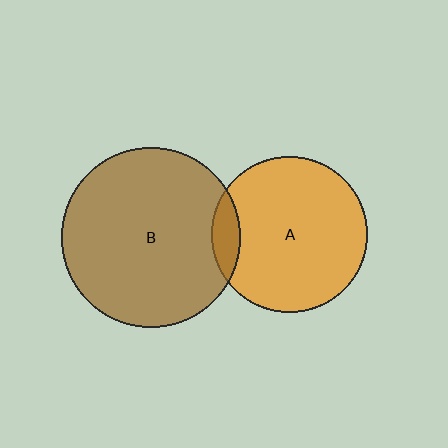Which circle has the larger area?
Circle B (brown).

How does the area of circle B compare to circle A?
Approximately 1.3 times.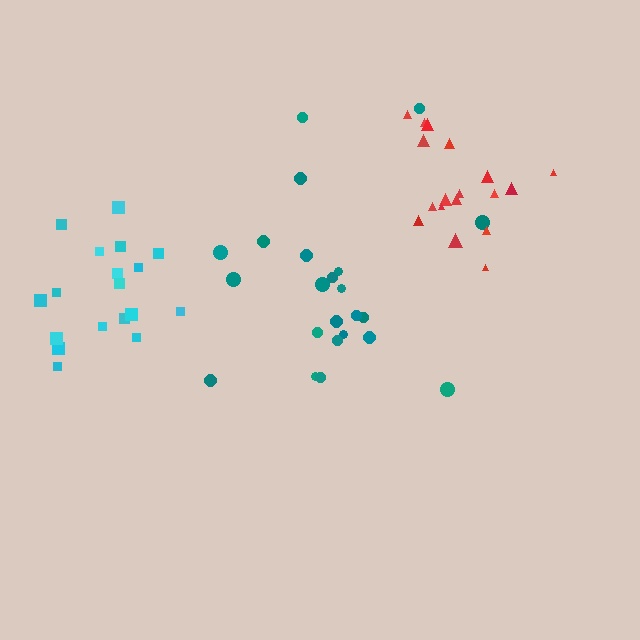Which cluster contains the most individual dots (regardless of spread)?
Teal (23).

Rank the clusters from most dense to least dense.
red, cyan, teal.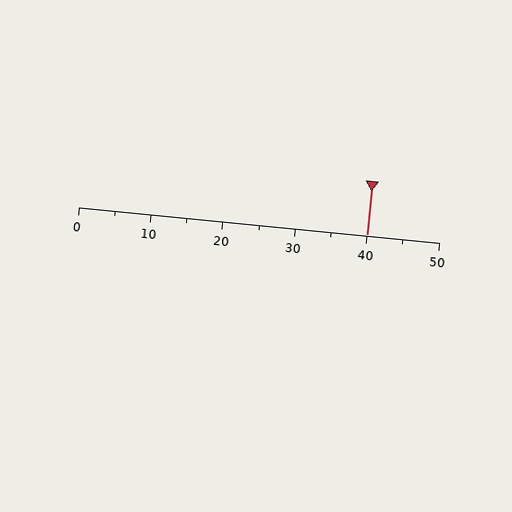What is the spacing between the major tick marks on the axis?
The major ticks are spaced 10 apart.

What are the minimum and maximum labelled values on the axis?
The axis runs from 0 to 50.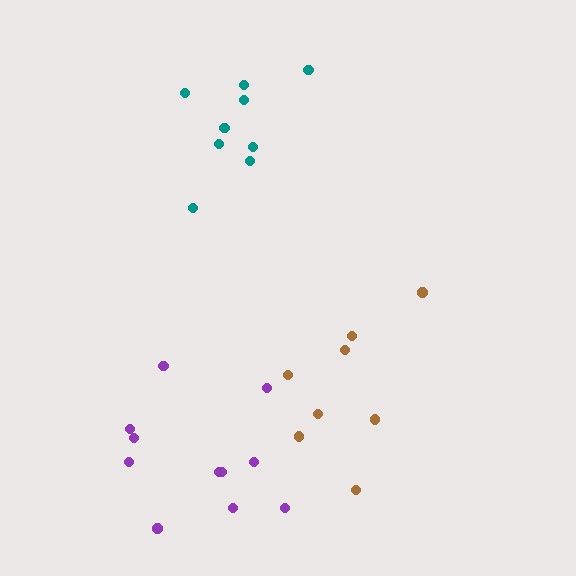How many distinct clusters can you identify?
There are 3 distinct clusters.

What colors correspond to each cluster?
The clusters are colored: purple, teal, brown.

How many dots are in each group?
Group 1: 11 dots, Group 2: 9 dots, Group 3: 8 dots (28 total).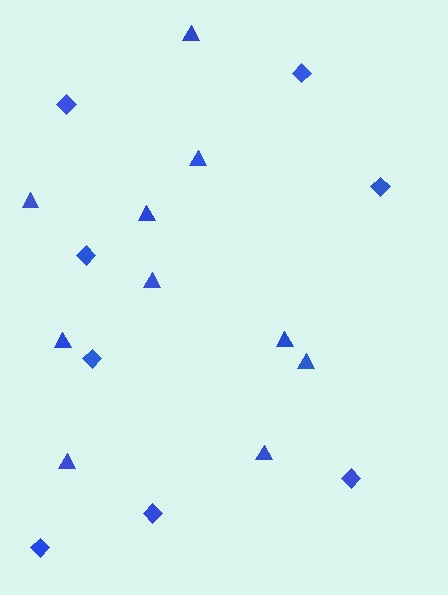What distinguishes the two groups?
There are 2 groups: one group of diamonds (8) and one group of triangles (10).